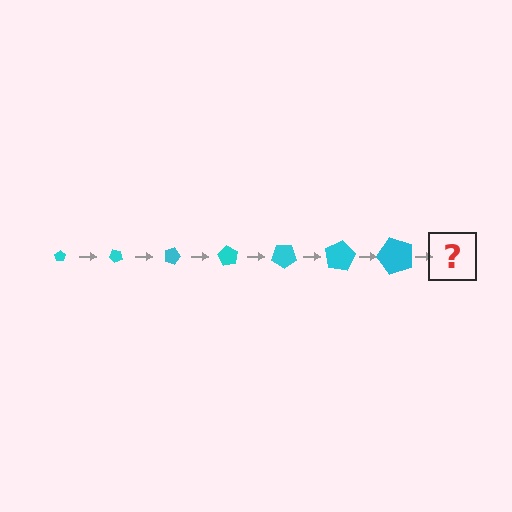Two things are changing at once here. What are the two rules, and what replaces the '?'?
The two rules are that the pentagon grows larger each step and it rotates 45 degrees each step. The '?' should be a pentagon, larger than the previous one and rotated 315 degrees from the start.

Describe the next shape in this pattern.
It should be a pentagon, larger than the previous one and rotated 315 degrees from the start.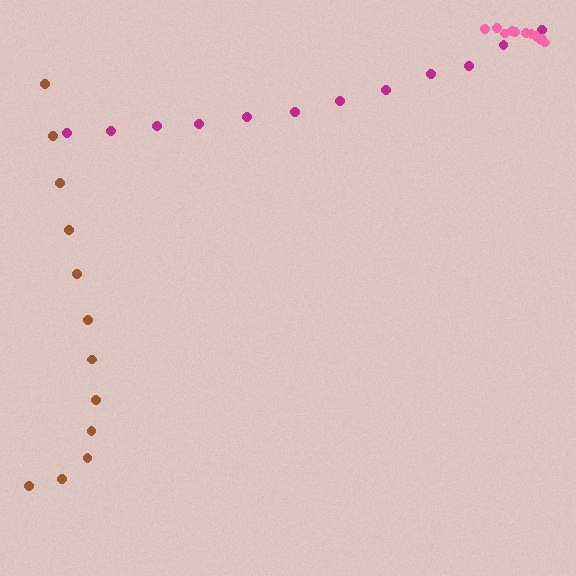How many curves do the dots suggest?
There are 3 distinct paths.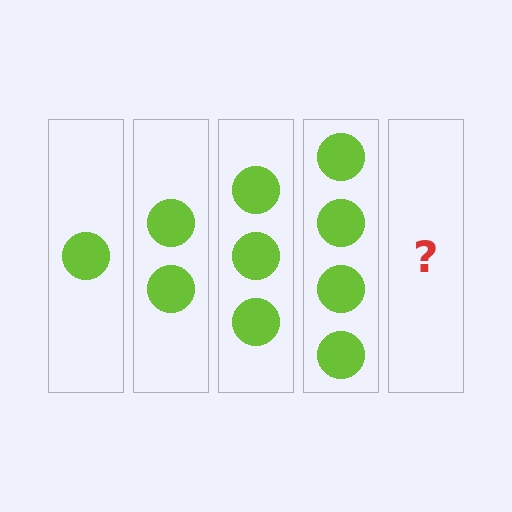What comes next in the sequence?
The next element should be 5 circles.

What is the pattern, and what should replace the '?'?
The pattern is that each step adds one more circle. The '?' should be 5 circles.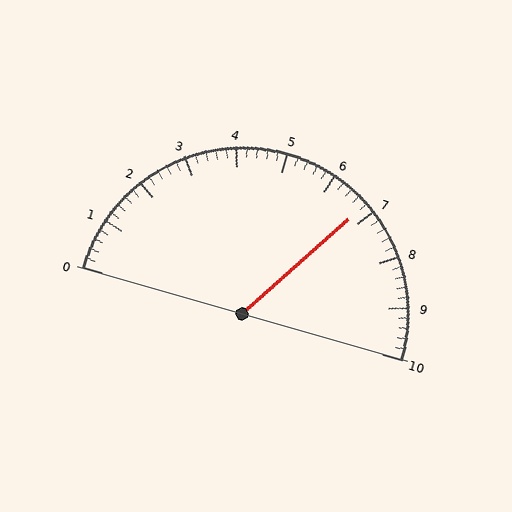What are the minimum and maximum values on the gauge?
The gauge ranges from 0 to 10.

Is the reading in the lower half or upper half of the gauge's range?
The reading is in the upper half of the range (0 to 10).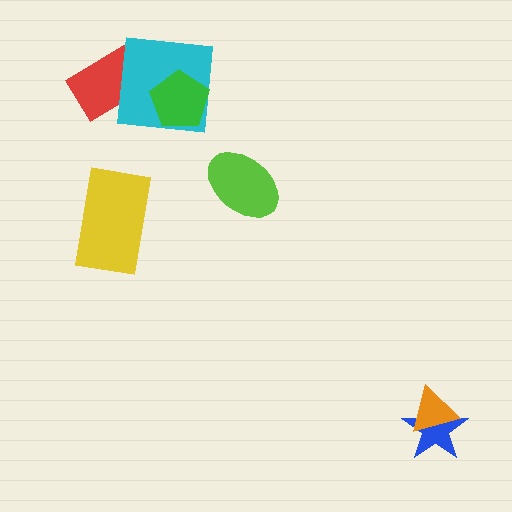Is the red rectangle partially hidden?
Yes, it is partially covered by another shape.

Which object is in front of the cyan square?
The green pentagon is in front of the cyan square.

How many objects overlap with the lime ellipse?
0 objects overlap with the lime ellipse.